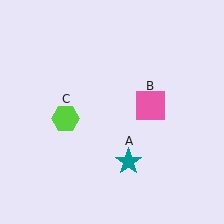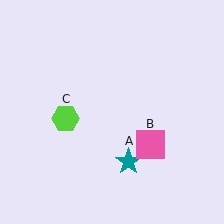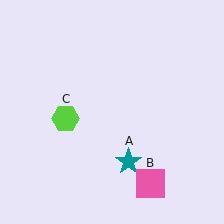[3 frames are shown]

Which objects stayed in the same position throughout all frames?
Teal star (object A) and lime hexagon (object C) remained stationary.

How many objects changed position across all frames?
1 object changed position: pink square (object B).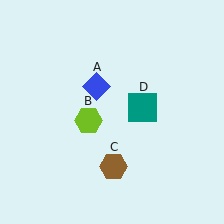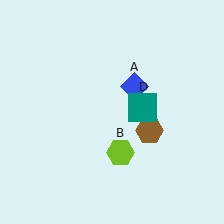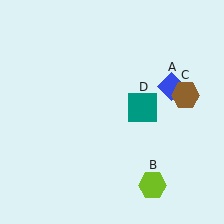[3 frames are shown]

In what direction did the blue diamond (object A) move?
The blue diamond (object A) moved right.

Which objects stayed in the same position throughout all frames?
Teal square (object D) remained stationary.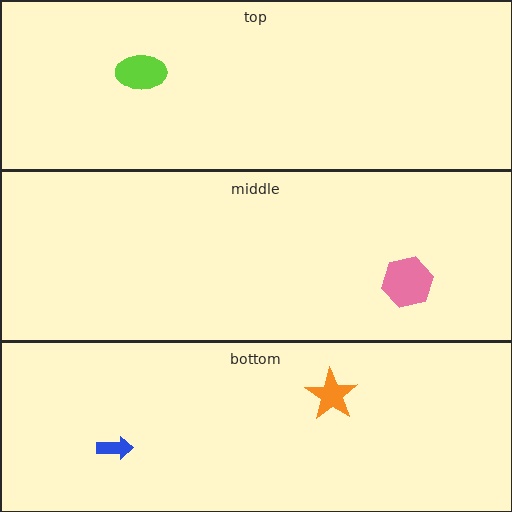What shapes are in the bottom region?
The blue arrow, the orange star.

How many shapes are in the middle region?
1.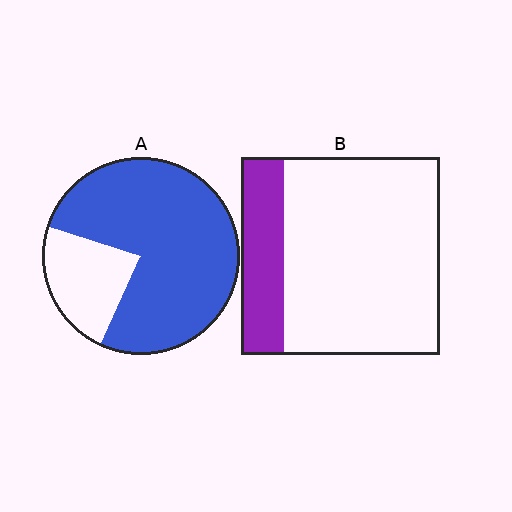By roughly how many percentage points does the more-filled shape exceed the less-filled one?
By roughly 55 percentage points (A over B).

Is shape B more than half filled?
No.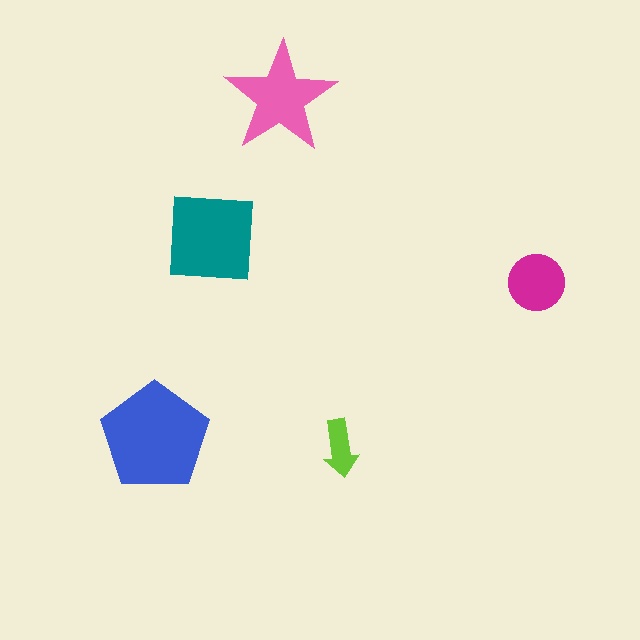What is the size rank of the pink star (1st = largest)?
3rd.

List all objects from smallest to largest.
The lime arrow, the magenta circle, the pink star, the teal square, the blue pentagon.